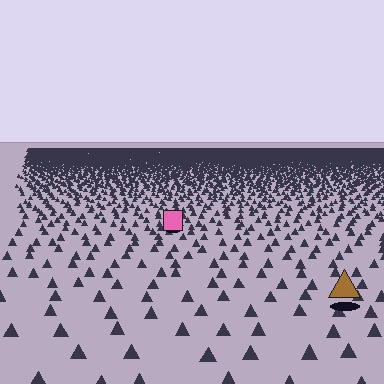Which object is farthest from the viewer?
The pink square is farthest from the viewer. It appears smaller and the ground texture around it is denser.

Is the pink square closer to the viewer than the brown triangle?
No. The brown triangle is closer — you can tell from the texture gradient: the ground texture is coarser near it.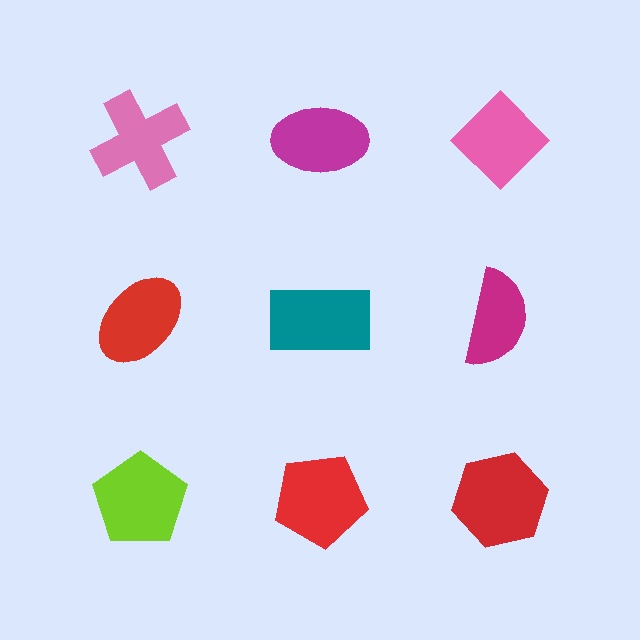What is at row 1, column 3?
A pink diamond.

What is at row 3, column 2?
A red pentagon.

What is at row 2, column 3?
A magenta semicircle.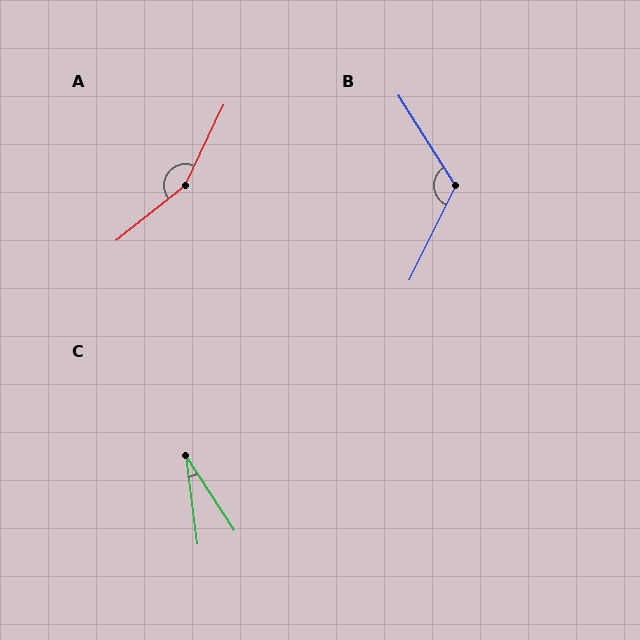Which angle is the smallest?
C, at approximately 26 degrees.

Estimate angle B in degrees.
Approximately 121 degrees.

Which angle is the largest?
A, at approximately 154 degrees.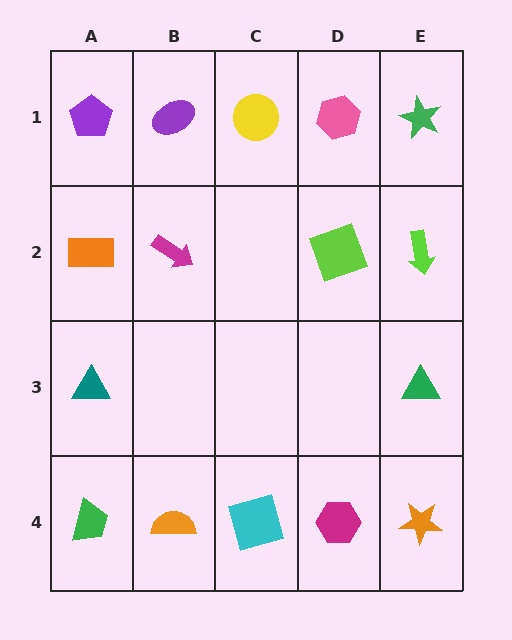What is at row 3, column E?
A green triangle.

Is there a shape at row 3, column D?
No, that cell is empty.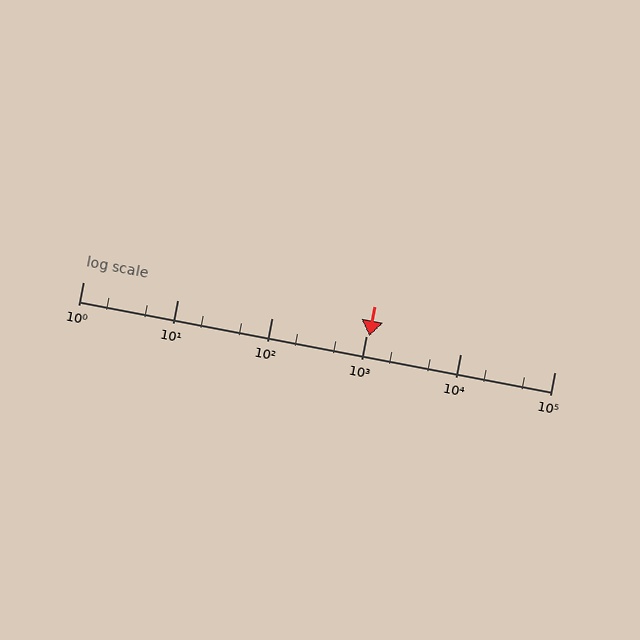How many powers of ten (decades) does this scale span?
The scale spans 5 decades, from 1 to 100000.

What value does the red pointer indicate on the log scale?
The pointer indicates approximately 1100.